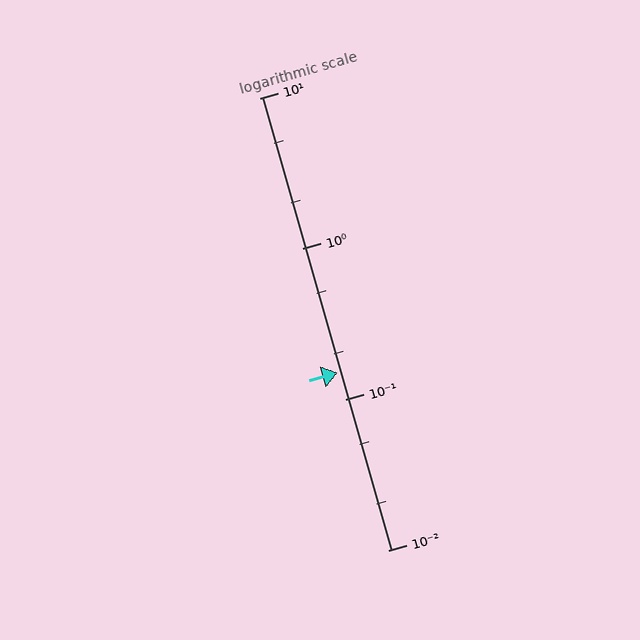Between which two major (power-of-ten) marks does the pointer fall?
The pointer is between 0.1 and 1.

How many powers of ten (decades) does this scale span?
The scale spans 3 decades, from 0.01 to 10.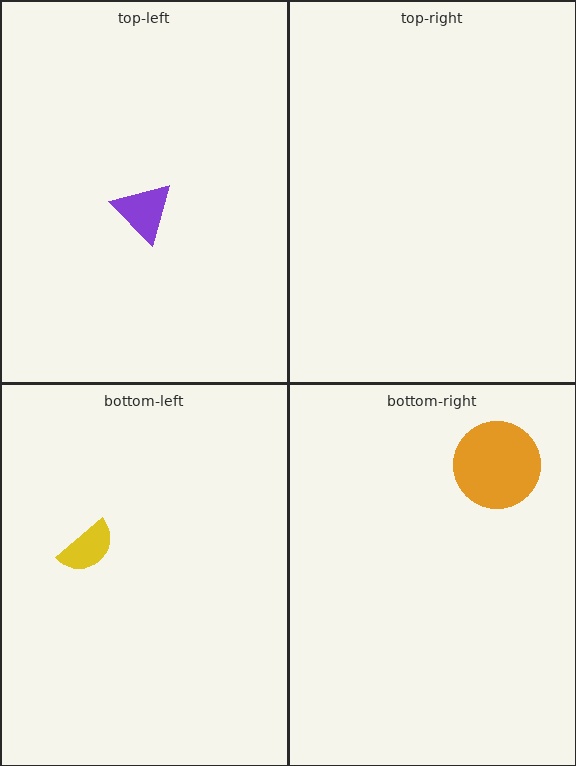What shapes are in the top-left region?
The purple triangle.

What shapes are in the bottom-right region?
The orange circle.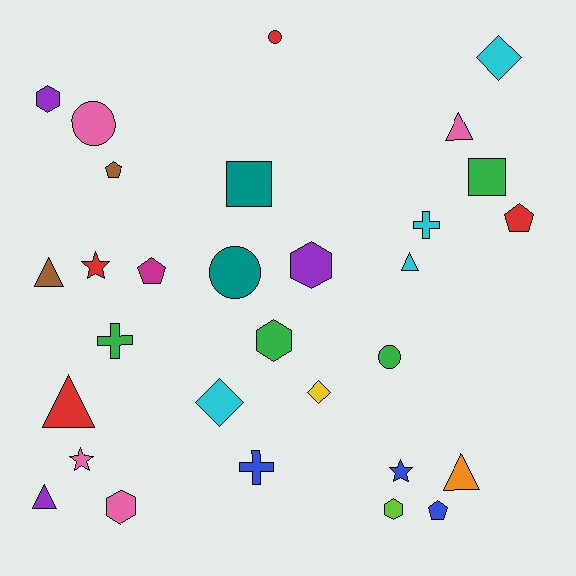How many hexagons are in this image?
There are 5 hexagons.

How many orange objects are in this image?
There is 1 orange object.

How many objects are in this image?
There are 30 objects.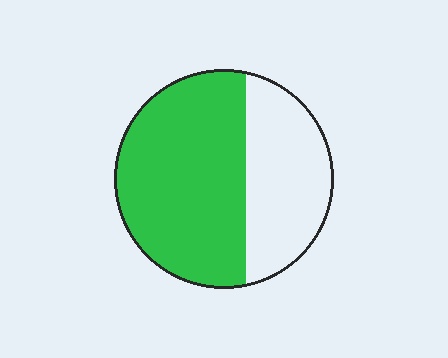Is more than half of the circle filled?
Yes.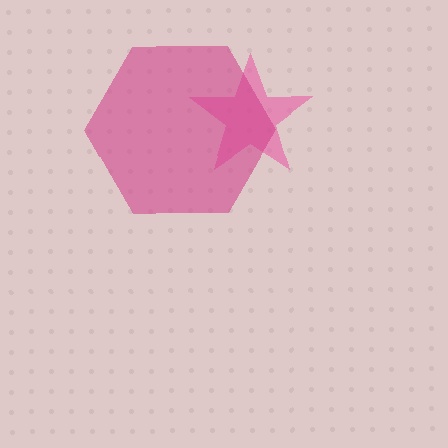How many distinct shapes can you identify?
There are 2 distinct shapes: a pink star, a magenta hexagon.